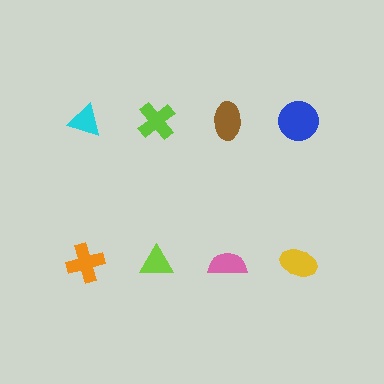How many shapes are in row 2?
4 shapes.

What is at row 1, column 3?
A brown ellipse.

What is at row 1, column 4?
A blue circle.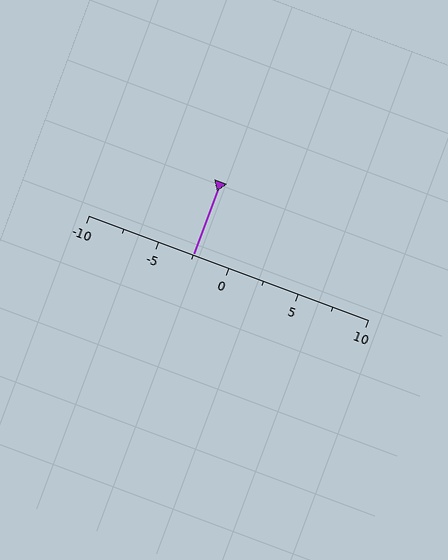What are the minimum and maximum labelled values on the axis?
The axis runs from -10 to 10.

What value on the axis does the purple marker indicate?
The marker indicates approximately -2.5.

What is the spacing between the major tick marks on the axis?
The major ticks are spaced 5 apart.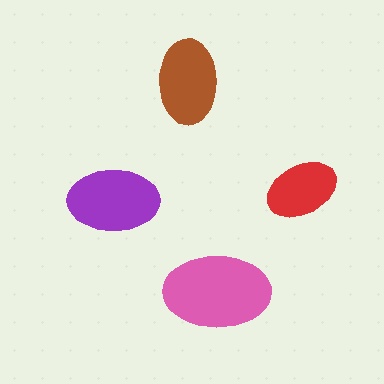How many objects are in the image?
There are 4 objects in the image.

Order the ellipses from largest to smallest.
the pink one, the purple one, the brown one, the red one.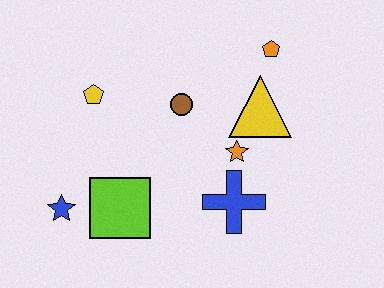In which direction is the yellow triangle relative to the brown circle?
The yellow triangle is to the right of the brown circle.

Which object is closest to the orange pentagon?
The yellow triangle is closest to the orange pentagon.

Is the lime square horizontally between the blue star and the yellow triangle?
Yes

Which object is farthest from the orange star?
The blue star is farthest from the orange star.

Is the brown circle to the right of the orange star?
No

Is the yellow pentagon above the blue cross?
Yes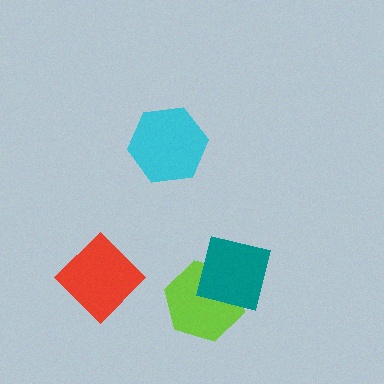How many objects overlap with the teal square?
1 object overlaps with the teal square.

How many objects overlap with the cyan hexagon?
0 objects overlap with the cyan hexagon.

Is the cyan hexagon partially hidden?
No, no other shape covers it.